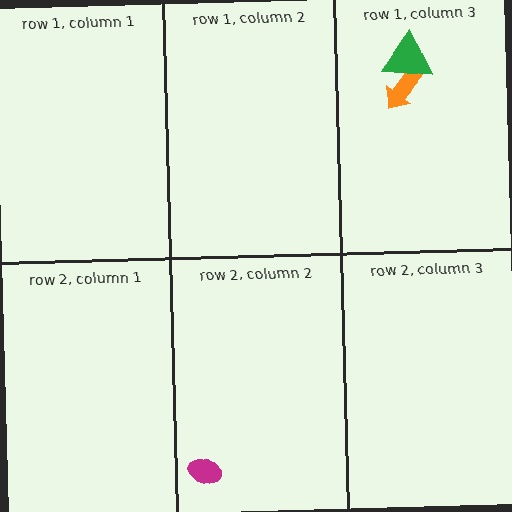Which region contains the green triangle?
The row 1, column 3 region.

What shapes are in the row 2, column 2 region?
The magenta ellipse.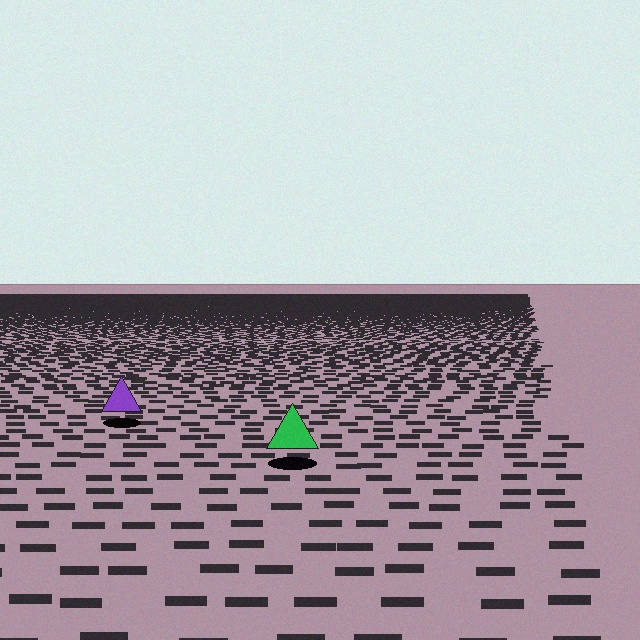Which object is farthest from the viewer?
The purple triangle is farthest from the viewer. It appears smaller and the ground texture around it is denser.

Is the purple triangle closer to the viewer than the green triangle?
No. The green triangle is closer — you can tell from the texture gradient: the ground texture is coarser near it.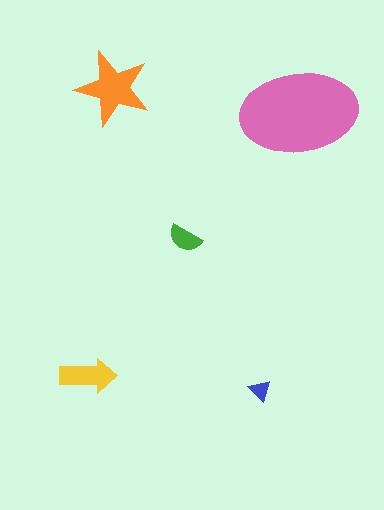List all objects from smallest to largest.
The blue triangle, the green semicircle, the yellow arrow, the orange star, the pink ellipse.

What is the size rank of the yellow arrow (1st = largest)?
3rd.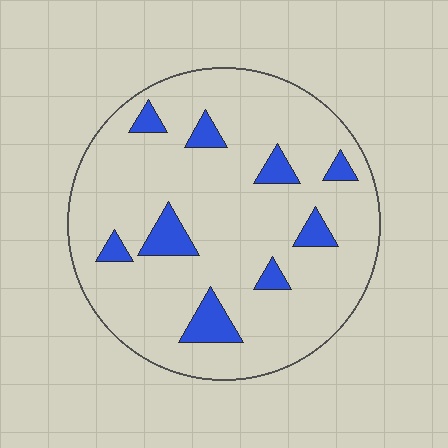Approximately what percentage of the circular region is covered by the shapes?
Approximately 10%.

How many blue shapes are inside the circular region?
9.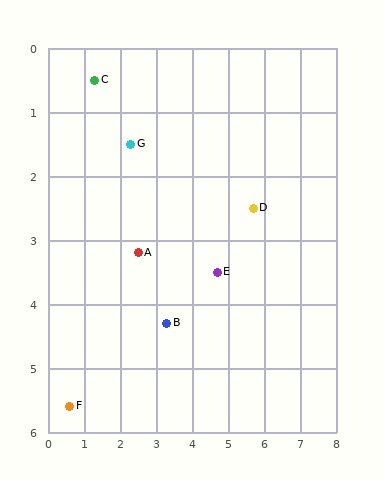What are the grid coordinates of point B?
Point B is at approximately (3.3, 4.3).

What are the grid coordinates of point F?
Point F is at approximately (0.6, 5.6).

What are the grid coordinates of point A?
Point A is at approximately (2.5, 3.2).